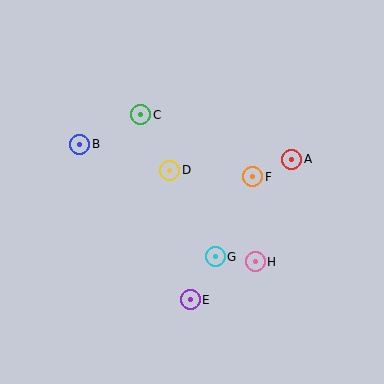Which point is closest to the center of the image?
Point D at (170, 170) is closest to the center.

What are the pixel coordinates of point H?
Point H is at (255, 262).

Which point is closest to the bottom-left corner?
Point E is closest to the bottom-left corner.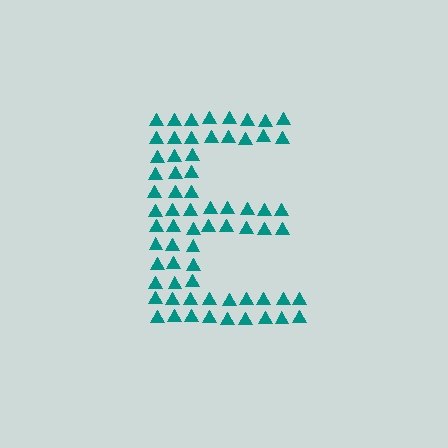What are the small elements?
The small elements are triangles.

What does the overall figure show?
The overall figure shows the letter E.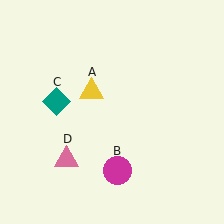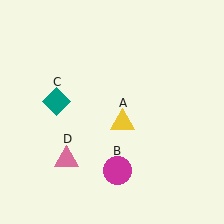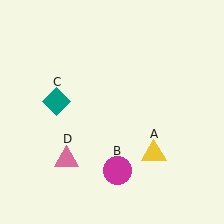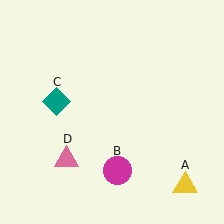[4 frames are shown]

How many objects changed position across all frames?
1 object changed position: yellow triangle (object A).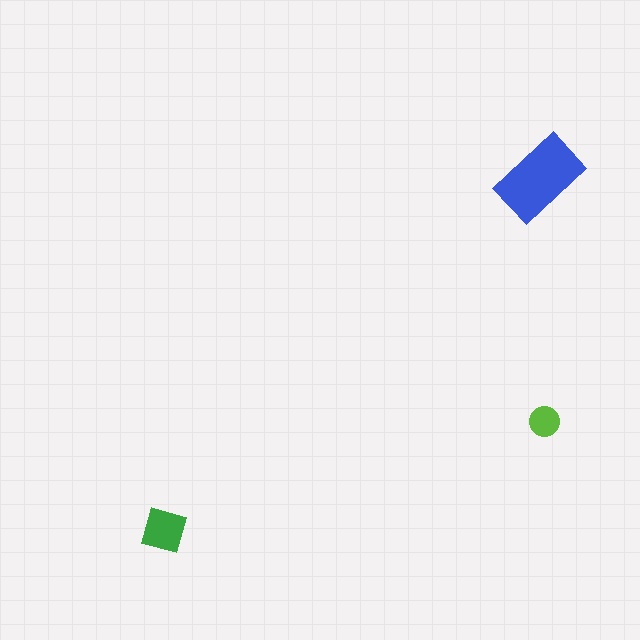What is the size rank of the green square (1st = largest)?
2nd.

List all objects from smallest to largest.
The lime circle, the green square, the blue rectangle.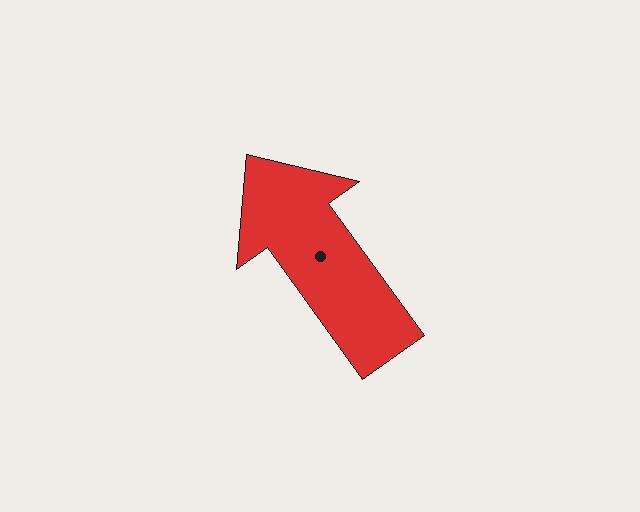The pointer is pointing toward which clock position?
Roughly 11 o'clock.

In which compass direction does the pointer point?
Northwest.